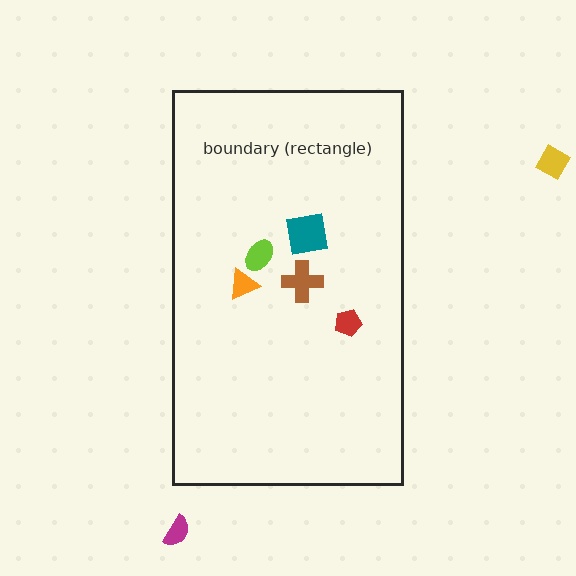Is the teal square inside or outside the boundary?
Inside.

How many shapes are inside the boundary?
5 inside, 2 outside.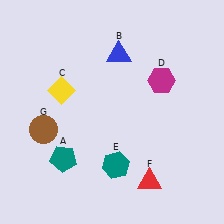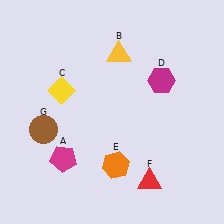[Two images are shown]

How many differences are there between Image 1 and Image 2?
There are 3 differences between the two images.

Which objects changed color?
A changed from teal to magenta. B changed from blue to yellow. E changed from teal to orange.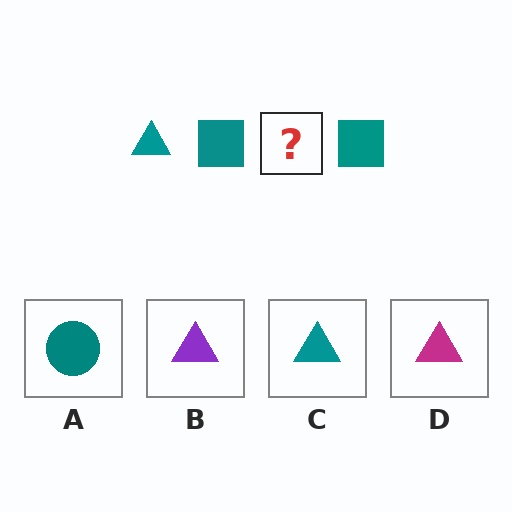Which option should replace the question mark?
Option C.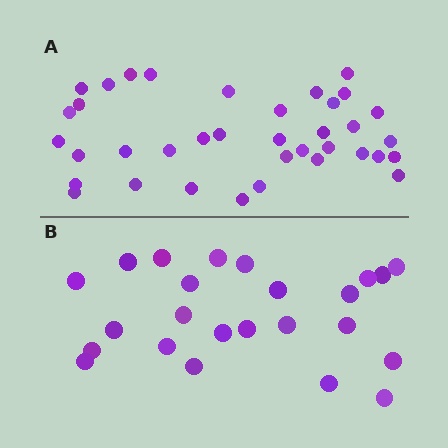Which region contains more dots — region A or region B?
Region A (the top region) has more dots.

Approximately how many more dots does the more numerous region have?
Region A has approximately 15 more dots than region B.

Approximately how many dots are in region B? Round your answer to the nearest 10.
About 20 dots. (The exact count is 24, which rounds to 20.)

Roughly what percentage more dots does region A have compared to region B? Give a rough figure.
About 55% more.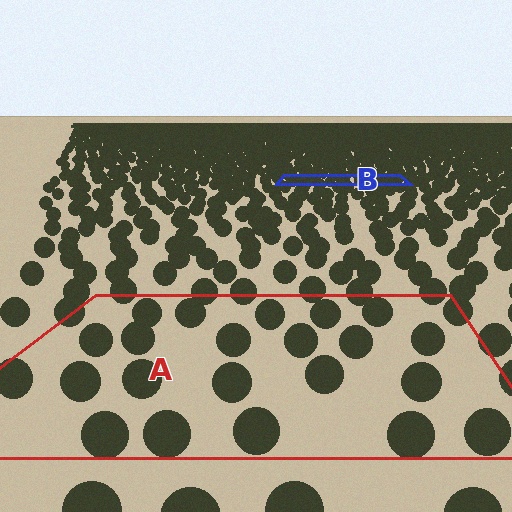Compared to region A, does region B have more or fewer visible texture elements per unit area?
Region B has more texture elements per unit area — they are packed more densely because it is farther away.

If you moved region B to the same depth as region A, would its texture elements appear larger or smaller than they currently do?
They would appear larger. At a closer depth, the same texture elements are projected at a bigger on-screen size.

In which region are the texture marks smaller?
The texture marks are smaller in region B, because it is farther away.